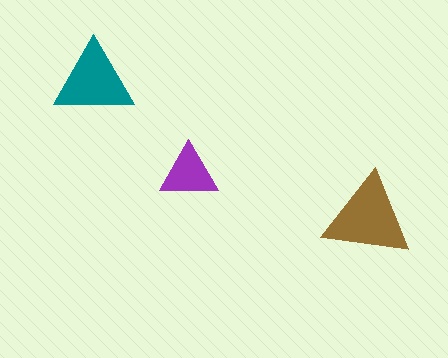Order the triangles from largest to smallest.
the brown one, the teal one, the purple one.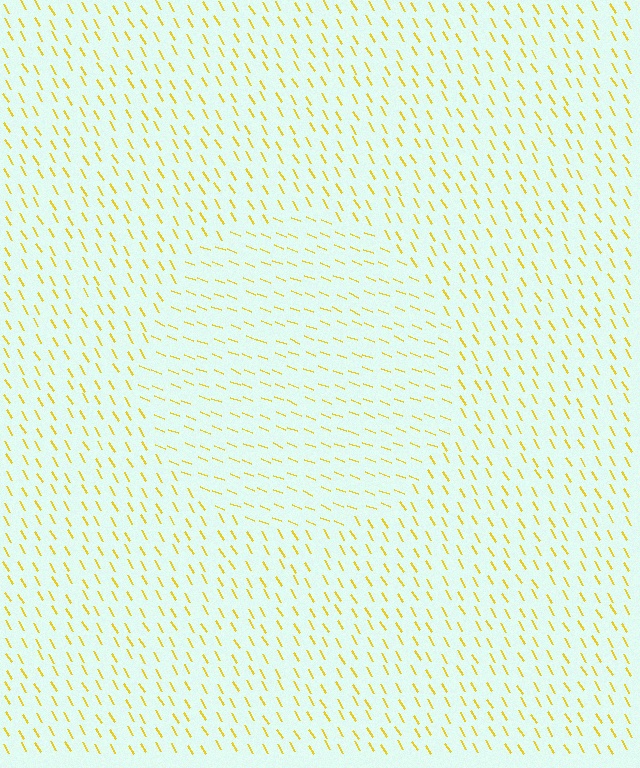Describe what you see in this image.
The image is filled with small yellow line segments. A circle region in the image has lines oriented differently from the surrounding lines, creating a visible texture boundary.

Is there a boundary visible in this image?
Yes, there is a texture boundary formed by a change in line orientation.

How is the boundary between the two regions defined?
The boundary is defined purely by a change in line orientation (approximately 38 degrees difference). All lines are the same color and thickness.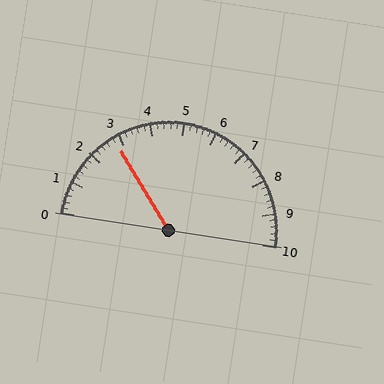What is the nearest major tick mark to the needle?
The nearest major tick mark is 3.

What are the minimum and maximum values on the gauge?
The gauge ranges from 0 to 10.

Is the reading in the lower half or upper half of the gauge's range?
The reading is in the lower half of the range (0 to 10).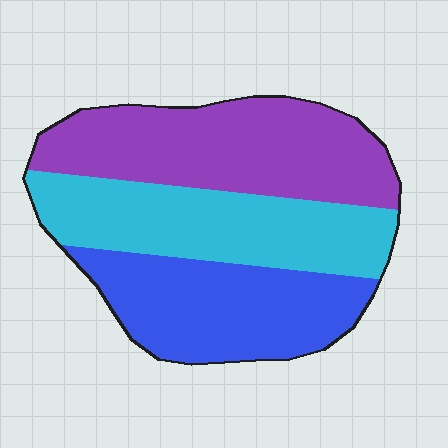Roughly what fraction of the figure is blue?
Blue covers around 30% of the figure.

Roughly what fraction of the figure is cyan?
Cyan covers about 30% of the figure.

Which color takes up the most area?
Purple, at roughly 35%.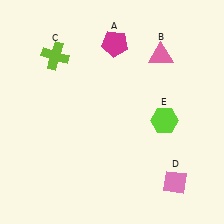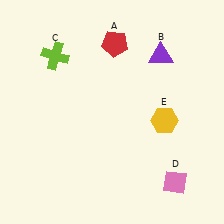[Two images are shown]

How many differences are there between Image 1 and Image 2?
There are 3 differences between the two images.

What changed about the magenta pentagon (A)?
In Image 1, A is magenta. In Image 2, it changed to red.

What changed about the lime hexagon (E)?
In Image 1, E is lime. In Image 2, it changed to yellow.